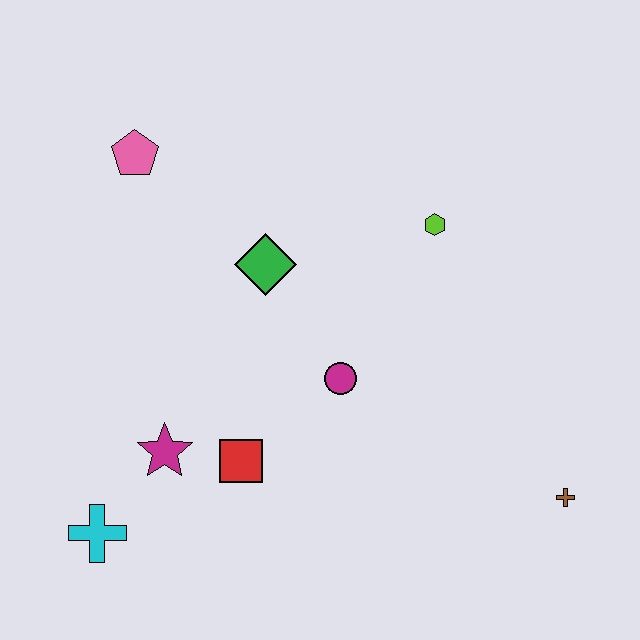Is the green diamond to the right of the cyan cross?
Yes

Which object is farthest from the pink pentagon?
The brown cross is farthest from the pink pentagon.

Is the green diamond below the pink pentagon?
Yes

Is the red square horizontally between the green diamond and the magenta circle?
No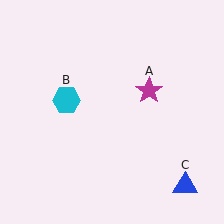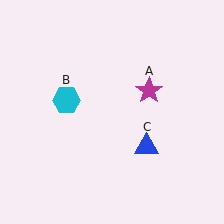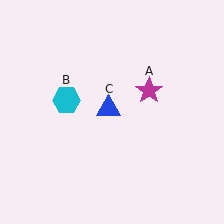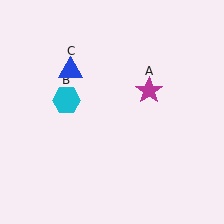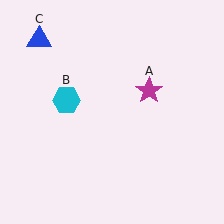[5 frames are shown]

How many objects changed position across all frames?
1 object changed position: blue triangle (object C).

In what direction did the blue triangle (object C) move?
The blue triangle (object C) moved up and to the left.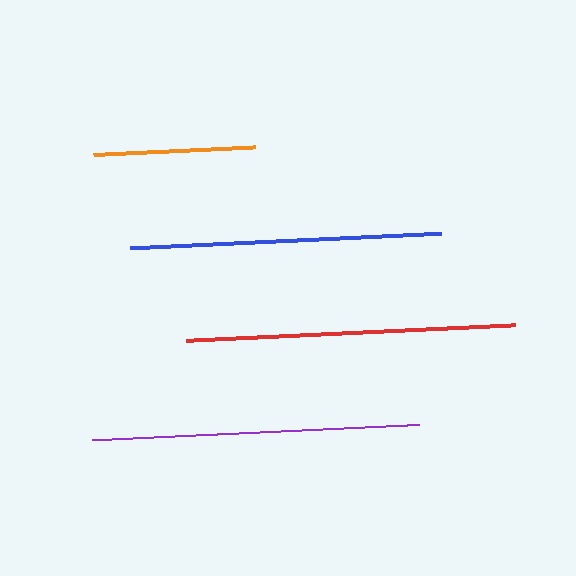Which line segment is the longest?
The red line is the longest at approximately 328 pixels.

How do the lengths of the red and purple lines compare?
The red and purple lines are approximately the same length.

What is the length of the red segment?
The red segment is approximately 328 pixels long.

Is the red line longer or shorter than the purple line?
The red line is longer than the purple line.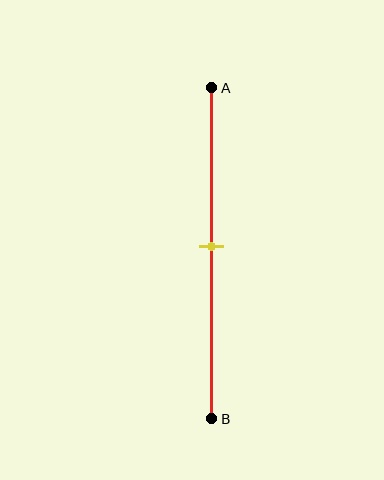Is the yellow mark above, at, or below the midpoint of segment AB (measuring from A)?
The yellow mark is approximately at the midpoint of segment AB.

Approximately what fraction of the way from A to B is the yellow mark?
The yellow mark is approximately 50% of the way from A to B.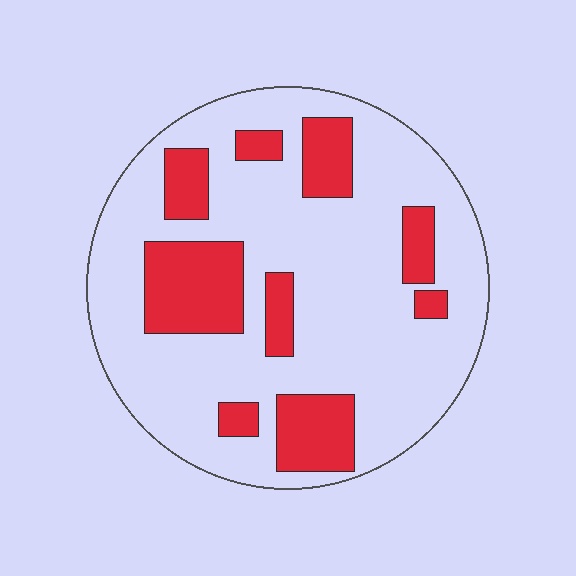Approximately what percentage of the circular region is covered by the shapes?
Approximately 25%.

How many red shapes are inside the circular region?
9.